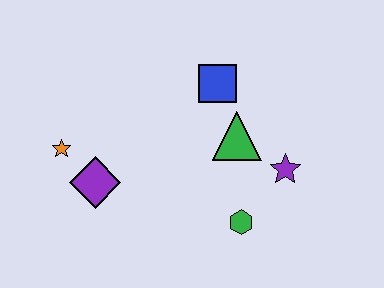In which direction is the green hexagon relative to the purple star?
The green hexagon is below the purple star.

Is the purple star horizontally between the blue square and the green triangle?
No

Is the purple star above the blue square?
No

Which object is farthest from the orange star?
The purple star is farthest from the orange star.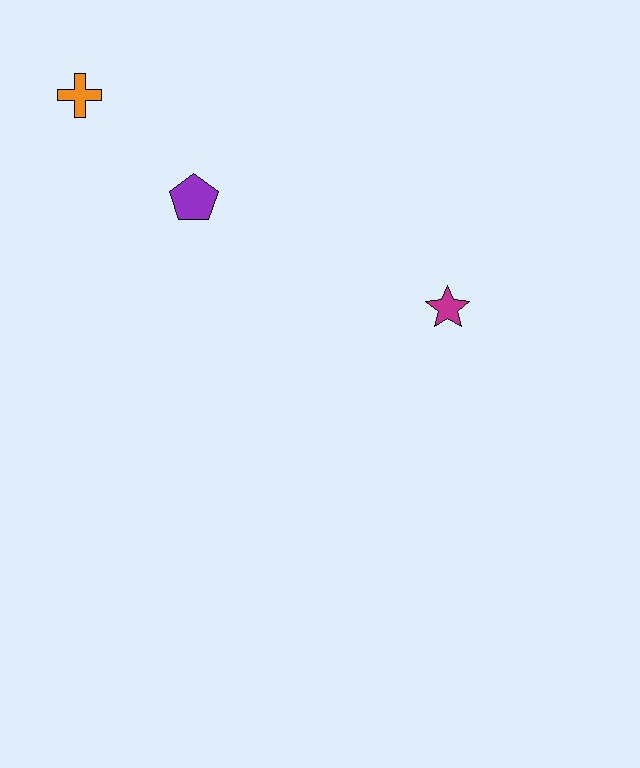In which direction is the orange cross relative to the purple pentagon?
The orange cross is to the left of the purple pentagon.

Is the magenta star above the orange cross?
No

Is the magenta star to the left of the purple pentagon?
No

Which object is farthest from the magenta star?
The orange cross is farthest from the magenta star.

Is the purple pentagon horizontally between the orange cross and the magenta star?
Yes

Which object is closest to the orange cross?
The purple pentagon is closest to the orange cross.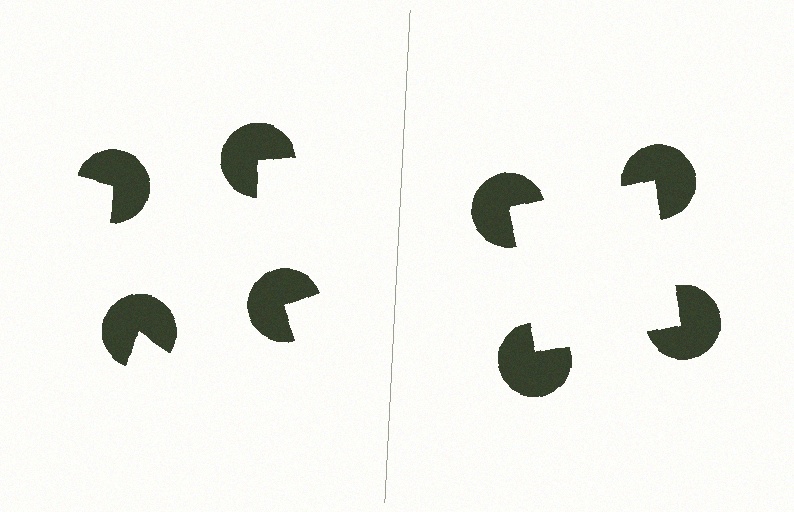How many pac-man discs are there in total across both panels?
8 — 4 on each side.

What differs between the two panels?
The pac-man discs are positioned identically on both sides; only the wedge orientations differ. On the right they align to a square; on the left they are misaligned.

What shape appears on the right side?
An illusory square.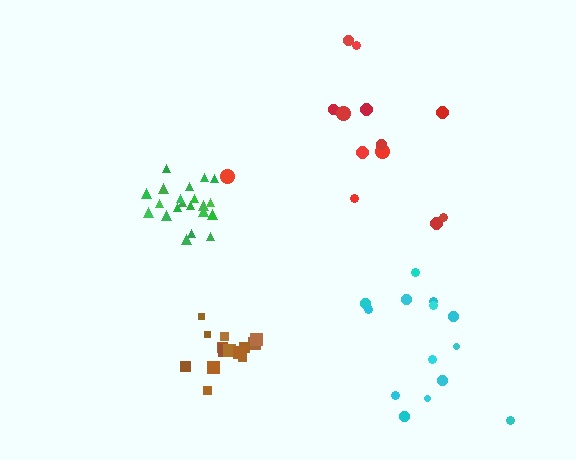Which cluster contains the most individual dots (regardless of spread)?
Green (21).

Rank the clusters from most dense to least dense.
green, brown, cyan, red.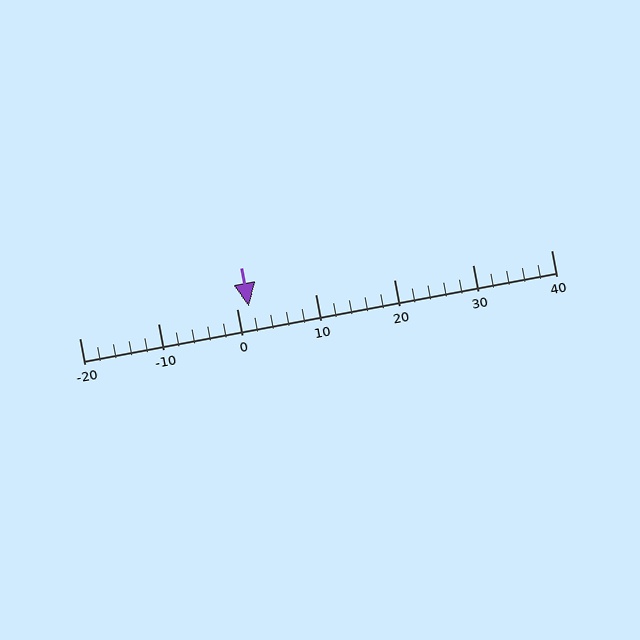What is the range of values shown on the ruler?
The ruler shows values from -20 to 40.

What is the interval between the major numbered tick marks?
The major tick marks are spaced 10 units apart.